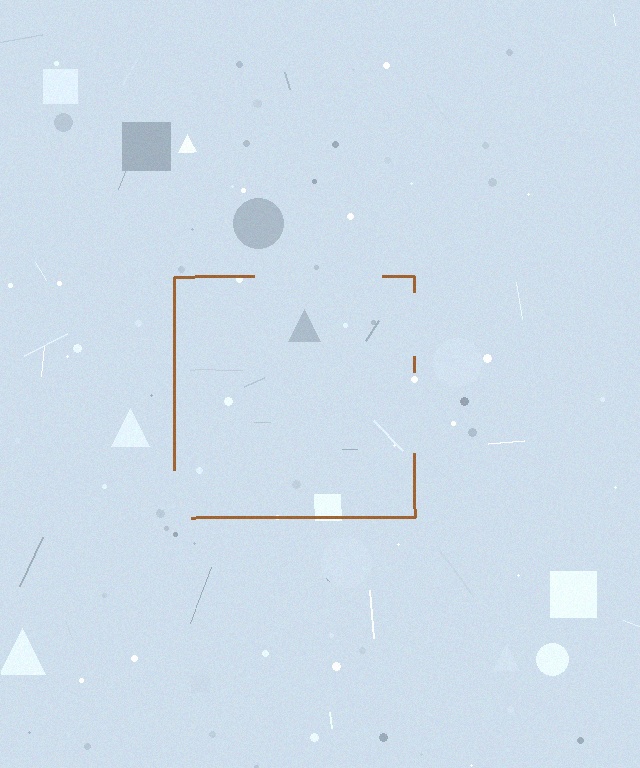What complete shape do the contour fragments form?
The contour fragments form a square.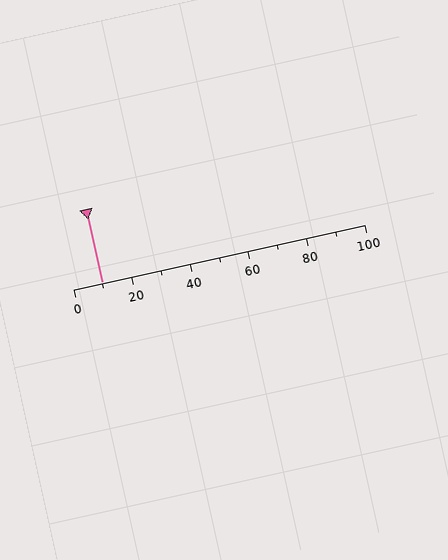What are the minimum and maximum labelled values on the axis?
The axis runs from 0 to 100.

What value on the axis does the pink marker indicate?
The marker indicates approximately 10.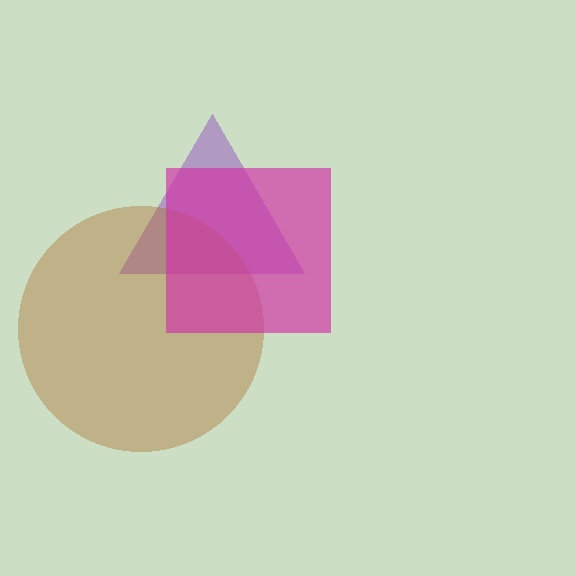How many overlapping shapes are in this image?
There are 3 overlapping shapes in the image.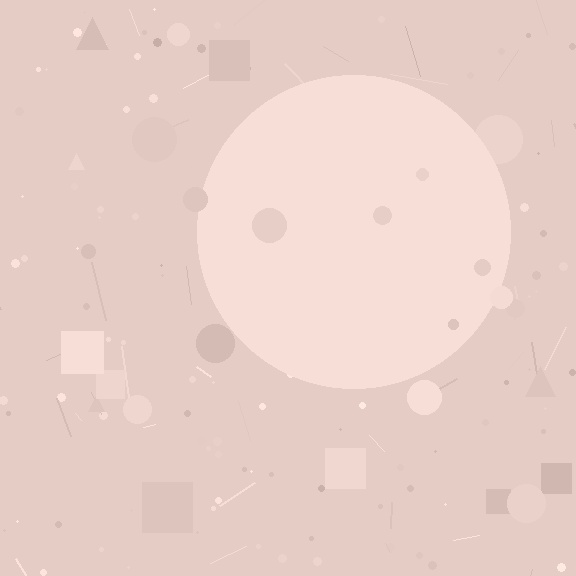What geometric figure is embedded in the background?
A circle is embedded in the background.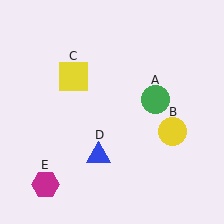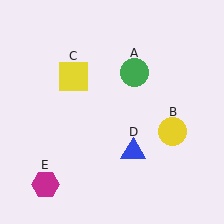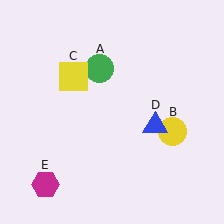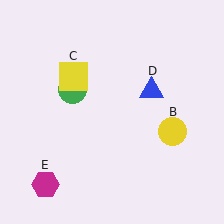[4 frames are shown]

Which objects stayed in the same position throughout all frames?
Yellow circle (object B) and yellow square (object C) and magenta hexagon (object E) remained stationary.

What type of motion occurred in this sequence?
The green circle (object A), blue triangle (object D) rotated counterclockwise around the center of the scene.